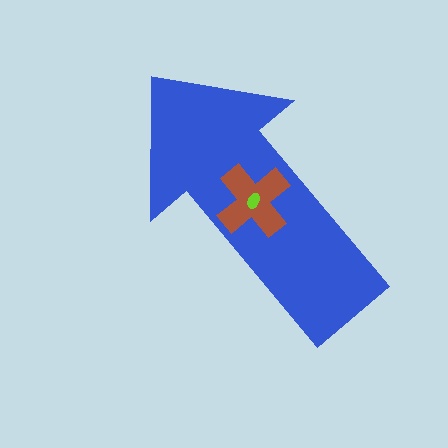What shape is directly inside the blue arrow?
The brown cross.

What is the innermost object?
The lime ellipse.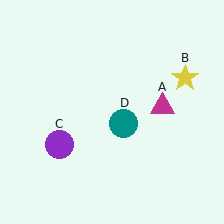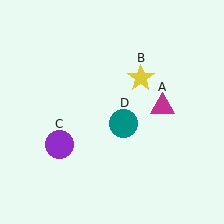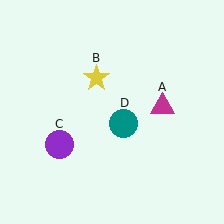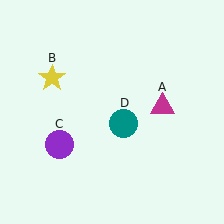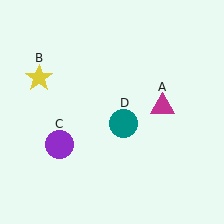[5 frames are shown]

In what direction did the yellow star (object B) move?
The yellow star (object B) moved left.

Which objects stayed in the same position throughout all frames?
Magenta triangle (object A) and purple circle (object C) and teal circle (object D) remained stationary.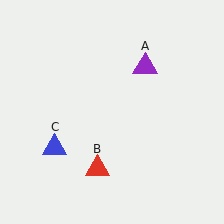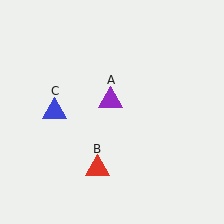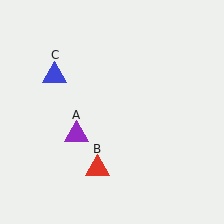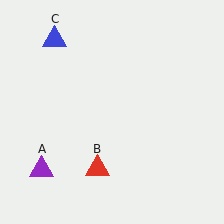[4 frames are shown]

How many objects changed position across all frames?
2 objects changed position: purple triangle (object A), blue triangle (object C).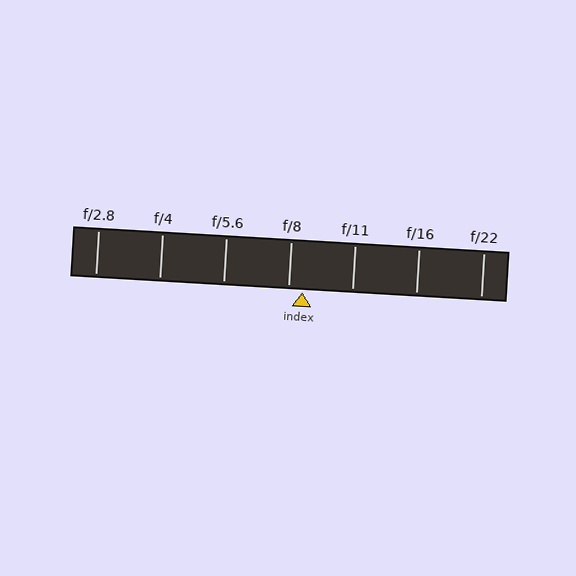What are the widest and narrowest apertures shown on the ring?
The widest aperture shown is f/2.8 and the narrowest is f/22.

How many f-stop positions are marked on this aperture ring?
There are 7 f-stop positions marked.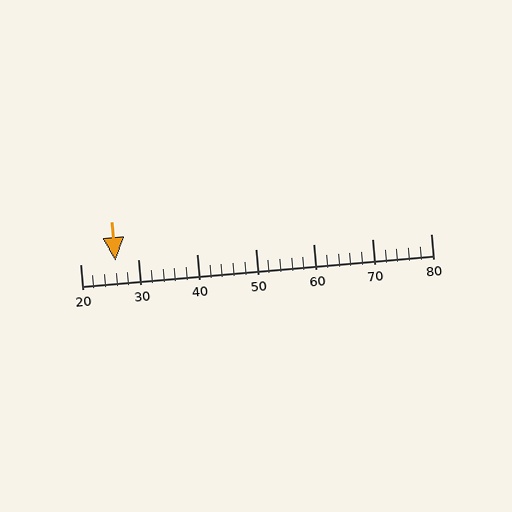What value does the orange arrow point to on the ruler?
The orange arrow points to approximately 26.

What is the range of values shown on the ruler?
The ruler shows values from 20 to 80.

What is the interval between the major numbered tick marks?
The major tick marks are spaced 10 units apart.